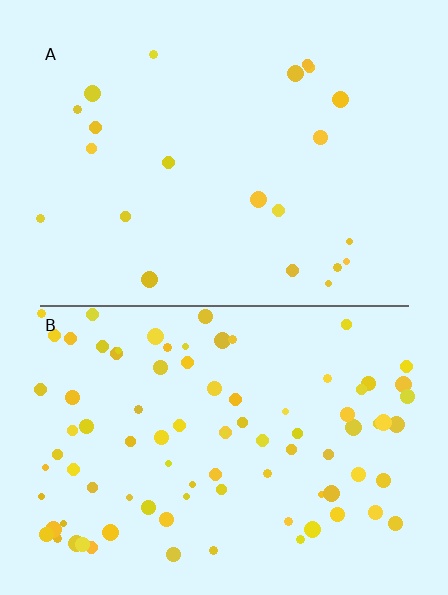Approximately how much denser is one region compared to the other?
Approximately 4.0× — region B over region A.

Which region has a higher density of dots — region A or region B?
B (the bottom).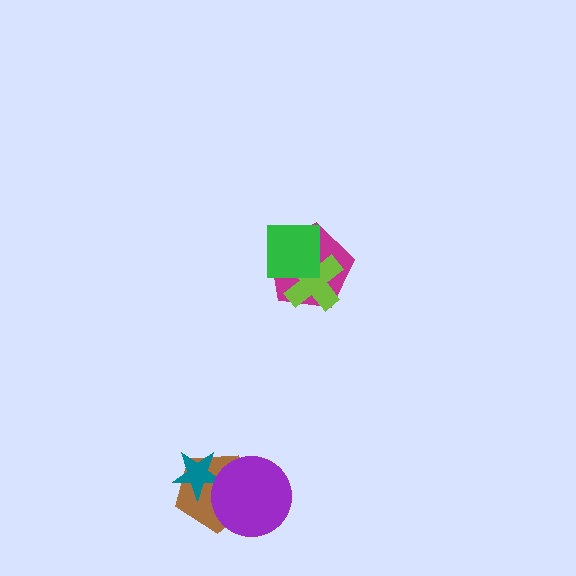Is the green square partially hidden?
No, no other shape covers it.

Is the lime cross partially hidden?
Yes, it is partially covered by another shape.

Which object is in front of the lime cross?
The green square is in front of the lime cross.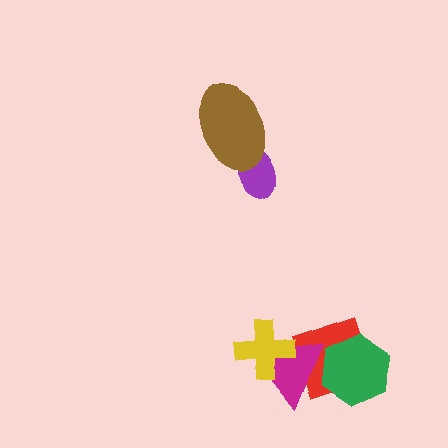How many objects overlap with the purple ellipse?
1 object overlaps with the purple ellipse.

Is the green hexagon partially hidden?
Yes, it is partially covered by another shape.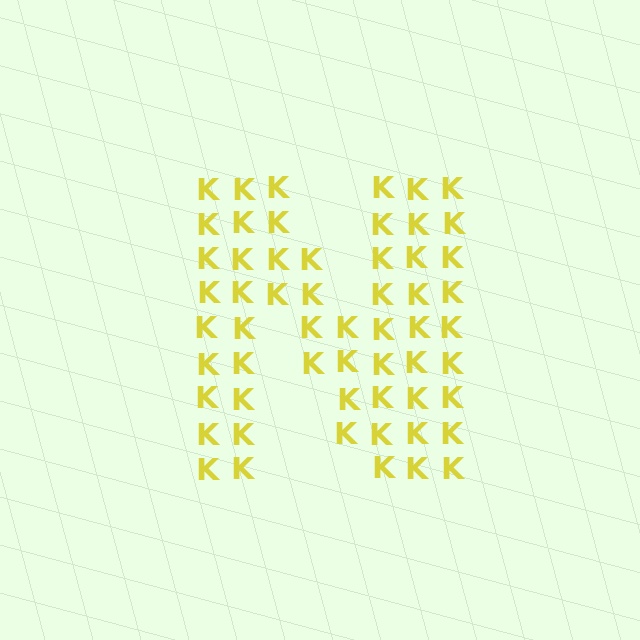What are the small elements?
The small elements are letter K's.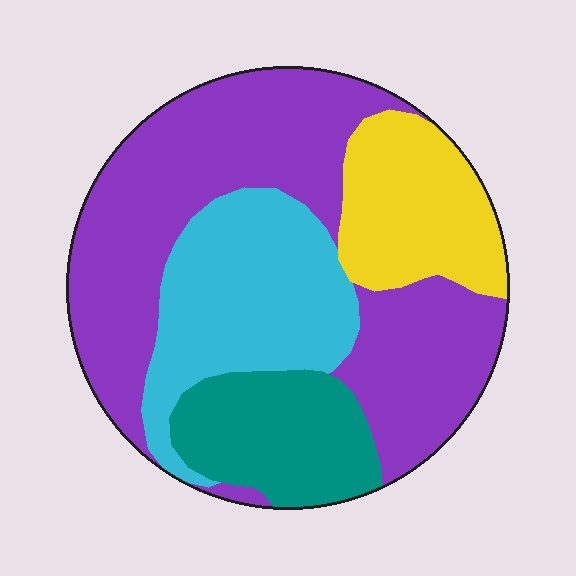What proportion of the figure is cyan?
Cyan covers 22% of the figure.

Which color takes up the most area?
Purple, at roughly 45%.